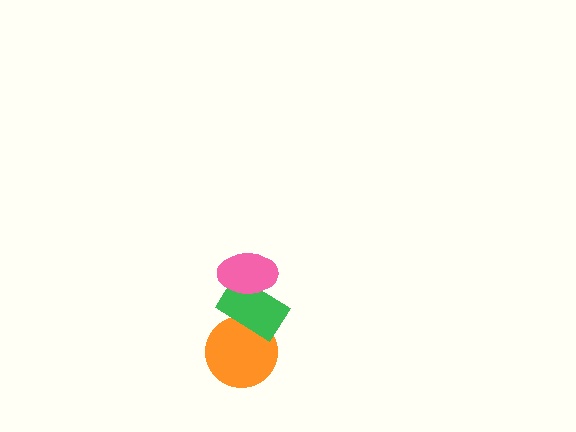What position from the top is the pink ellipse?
The pink ellipse is 1st from the top.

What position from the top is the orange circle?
The orange circle is 3rd from the top.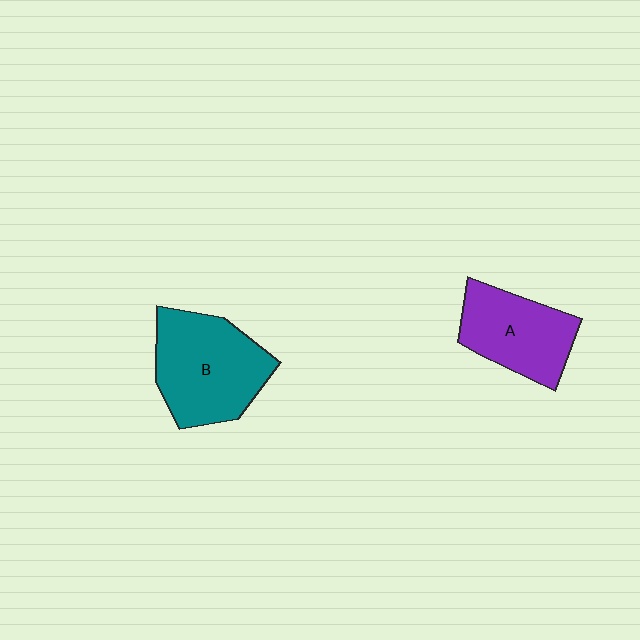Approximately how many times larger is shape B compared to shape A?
Approximately 1.3 times.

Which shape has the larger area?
Shape B (teal).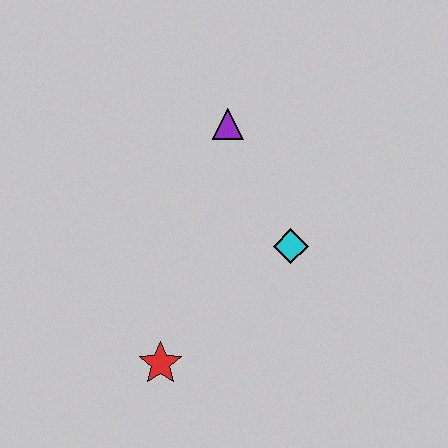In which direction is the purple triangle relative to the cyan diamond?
The purple triangle is above the cyan diamond.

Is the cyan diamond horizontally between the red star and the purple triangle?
No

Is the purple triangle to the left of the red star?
No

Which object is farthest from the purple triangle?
The red star is farthest from the purple triangle.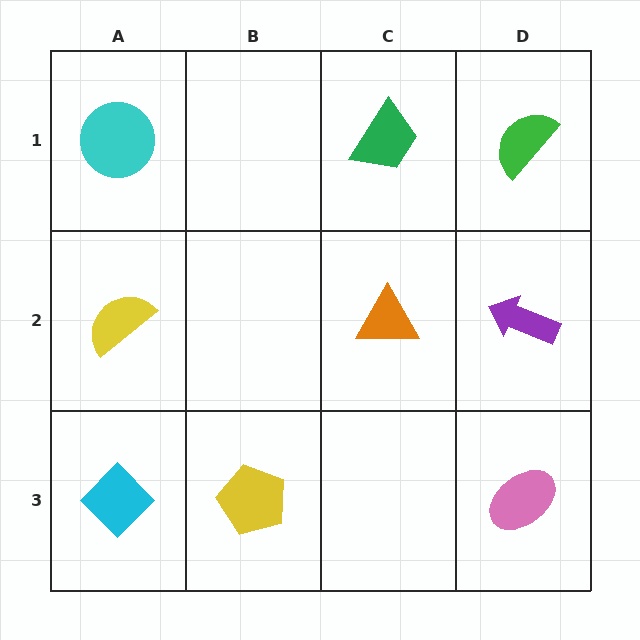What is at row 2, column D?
A purple arrow.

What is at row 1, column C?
A green trapezoid.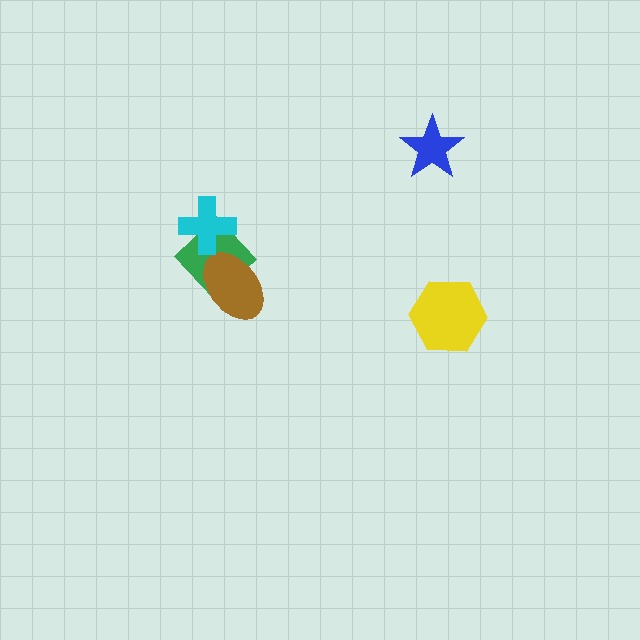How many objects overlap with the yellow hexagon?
0 objects overlap with the yellow hexagon.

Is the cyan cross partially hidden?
No, no other shape covers it.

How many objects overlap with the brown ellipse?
1 object overlaps with the brown ellipse.